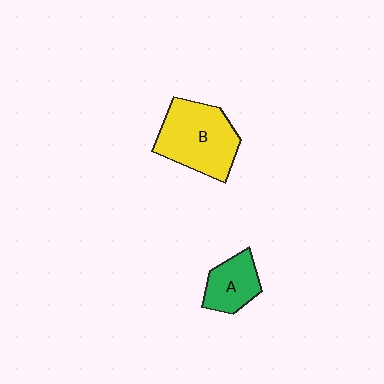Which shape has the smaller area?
Shape A (green).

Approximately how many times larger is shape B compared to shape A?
Approximately 1.9 times.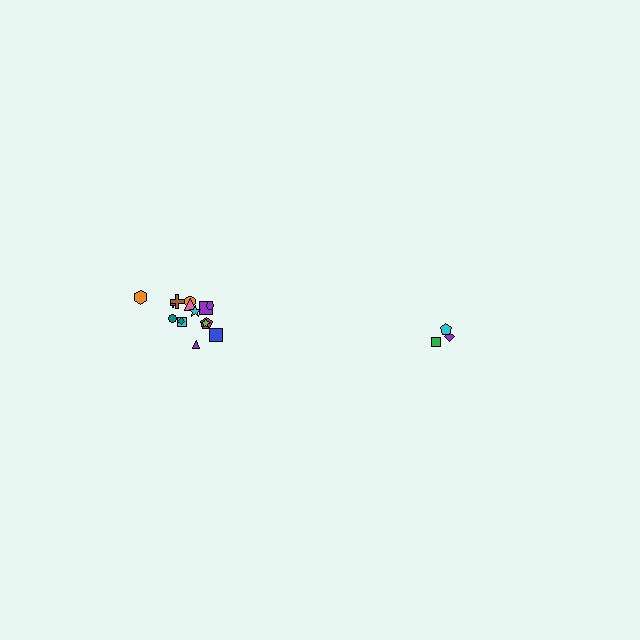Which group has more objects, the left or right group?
The left group.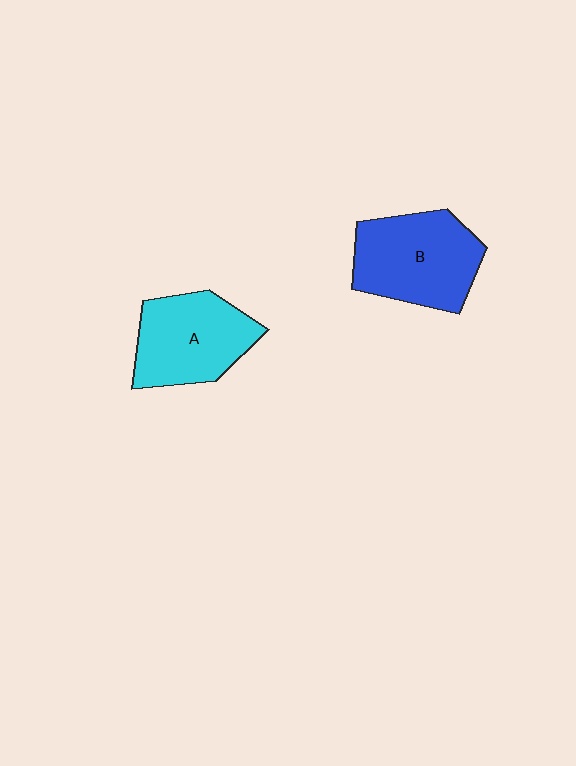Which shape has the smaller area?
Shape A (cyan).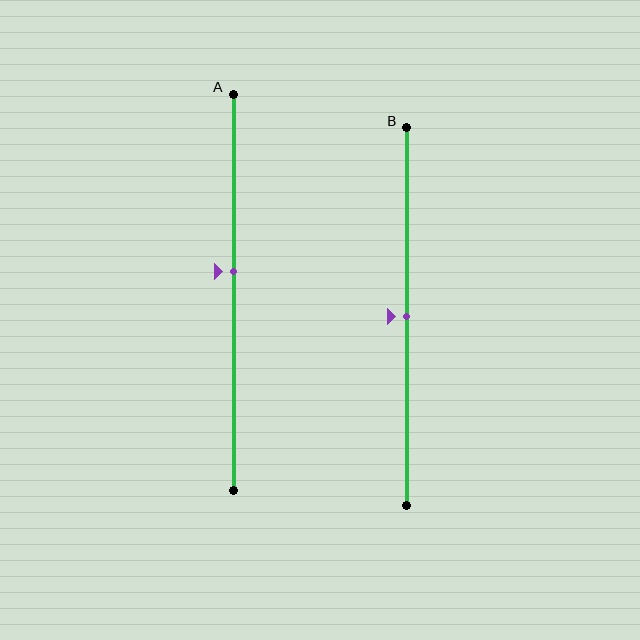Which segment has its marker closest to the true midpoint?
Segment B has its marker closest to the true midpoint.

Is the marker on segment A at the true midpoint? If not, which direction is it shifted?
No, the marker on segment A is shifted upward by about 5% of the segment length.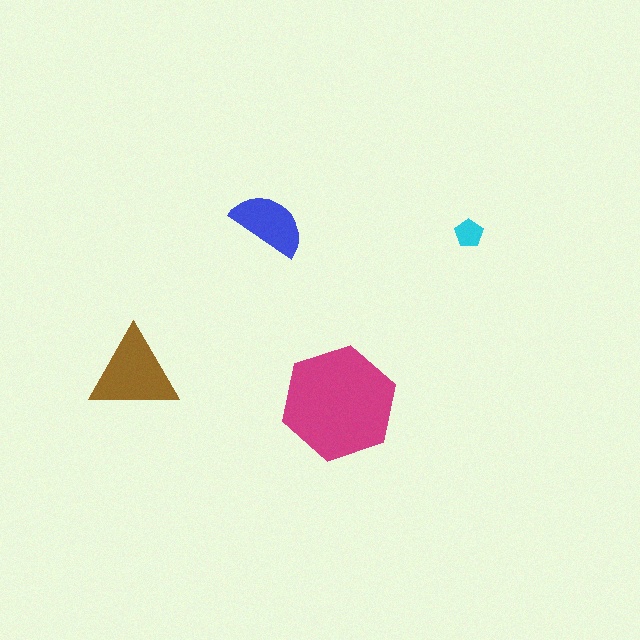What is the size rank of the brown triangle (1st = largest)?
2nd.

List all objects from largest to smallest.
The magenta hexagon, the brown triangle, the blue semicircle, the cyan pentagon.